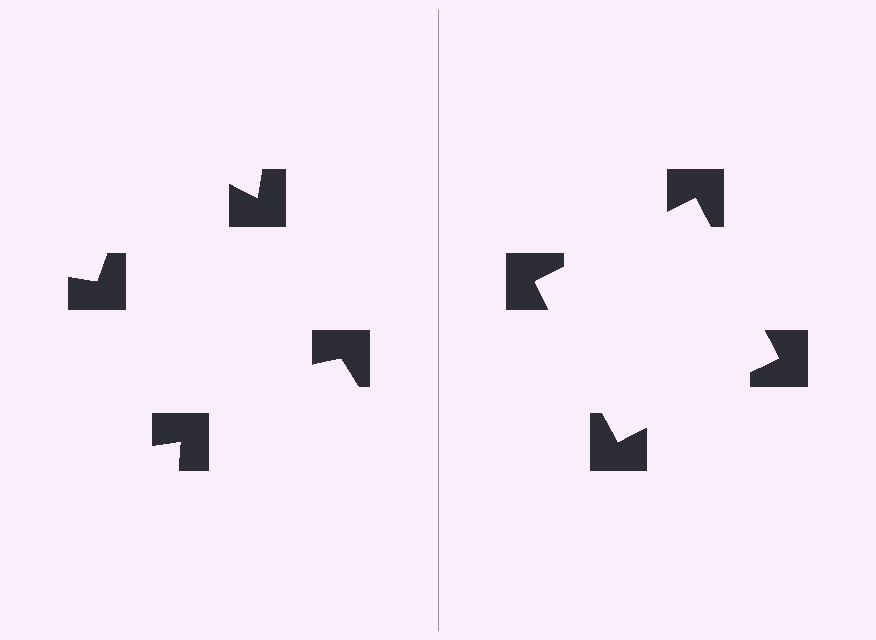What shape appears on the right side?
An illusory square.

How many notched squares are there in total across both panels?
8 — 4 on each side.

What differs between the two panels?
The notched squares are positioned identically on both sides; only the wedge orientations differ. On the right they align to a square; on the left they are misaligned.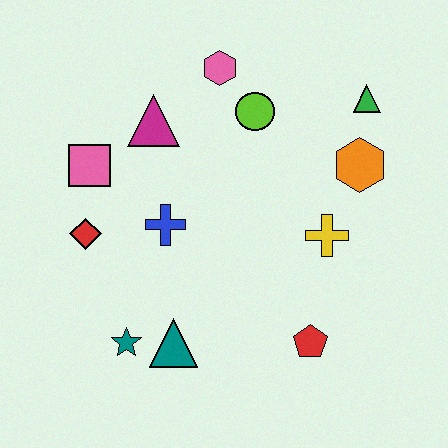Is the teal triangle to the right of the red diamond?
Yes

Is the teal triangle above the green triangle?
No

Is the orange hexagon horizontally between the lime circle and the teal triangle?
No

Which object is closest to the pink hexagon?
The lime circle is closest to the pink hexagon.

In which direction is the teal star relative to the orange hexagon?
The teal star is to the left of the orange hexagon.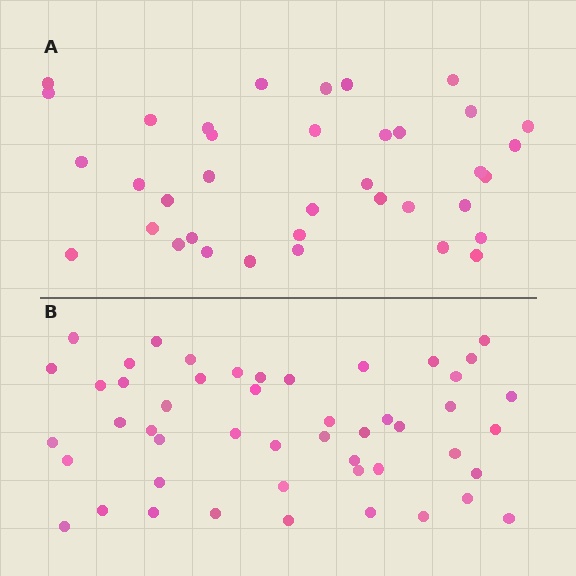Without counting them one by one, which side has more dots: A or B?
Region B (the bottom region) has more dots.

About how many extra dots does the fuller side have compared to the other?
Region B has roughly 12 or so more dots than region A.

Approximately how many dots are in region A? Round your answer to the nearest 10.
About 40 dots. (The exact count is 37, which rounds to 40.)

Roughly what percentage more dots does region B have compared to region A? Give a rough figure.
About 30% more.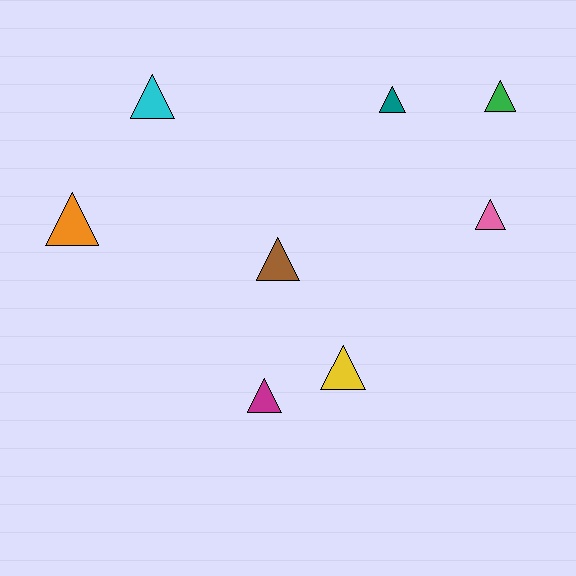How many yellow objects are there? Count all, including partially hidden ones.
There is 1 yellow object.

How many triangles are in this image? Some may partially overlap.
There are 8 triangles.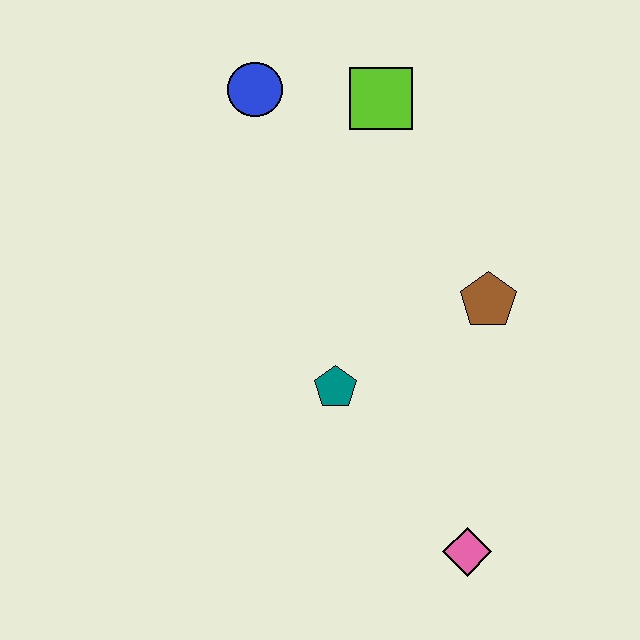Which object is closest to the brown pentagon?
The teal pentagon is closest to the brown pentagon.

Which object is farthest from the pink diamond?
The blue circle is farthest from the pink diamond.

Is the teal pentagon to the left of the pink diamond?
Yes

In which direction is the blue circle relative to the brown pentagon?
The blue circle is to the left of the brown pentagon.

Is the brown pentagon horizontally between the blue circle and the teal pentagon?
No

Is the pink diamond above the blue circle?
No